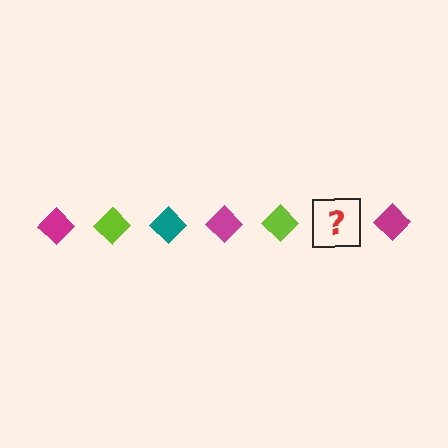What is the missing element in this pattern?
The missing element is a teal diamond.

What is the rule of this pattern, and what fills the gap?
The rule is that the pattern cycles through magenta, lime, teal diamonds. The gap should be filled with a teal diamond.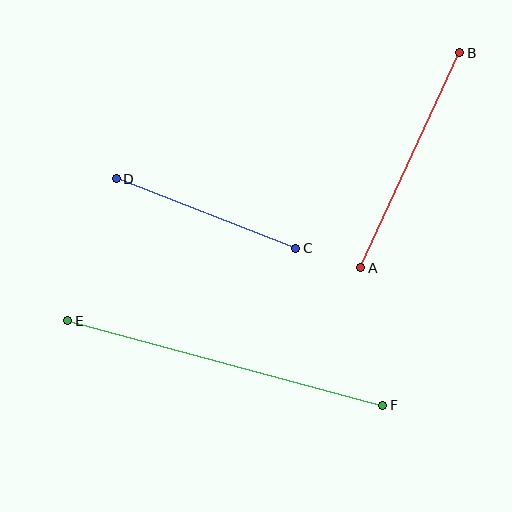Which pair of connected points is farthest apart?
Points E and F are farthest apart.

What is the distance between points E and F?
The distance is approximately 326 pixels.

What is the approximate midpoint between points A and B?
The midpoint is at approximately (410, 160) pixels.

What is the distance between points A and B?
The distance is approximately 237 pixels.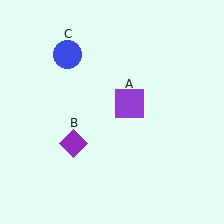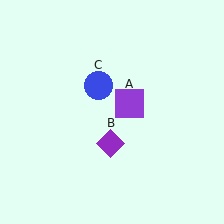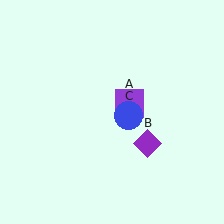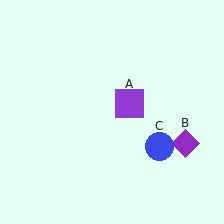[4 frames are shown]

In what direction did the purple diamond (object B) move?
The purple diamond (object B) moved right.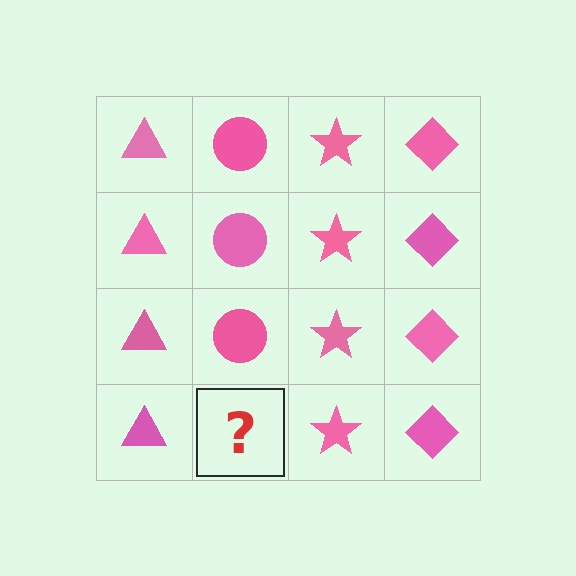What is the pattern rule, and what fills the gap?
The rule is that each column has a consistent shape. The gap should be filled with a pink circle.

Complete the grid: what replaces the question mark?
The question mark should be replaced with a pink circle.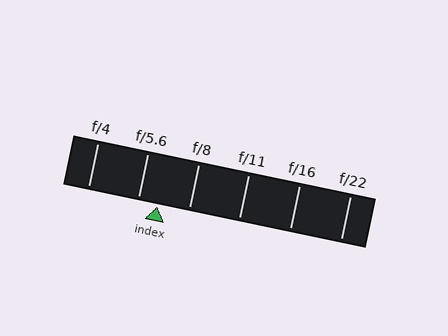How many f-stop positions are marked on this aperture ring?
There are 6 f-stop positions marked.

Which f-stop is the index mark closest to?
The index mark is closest to f/5.6.